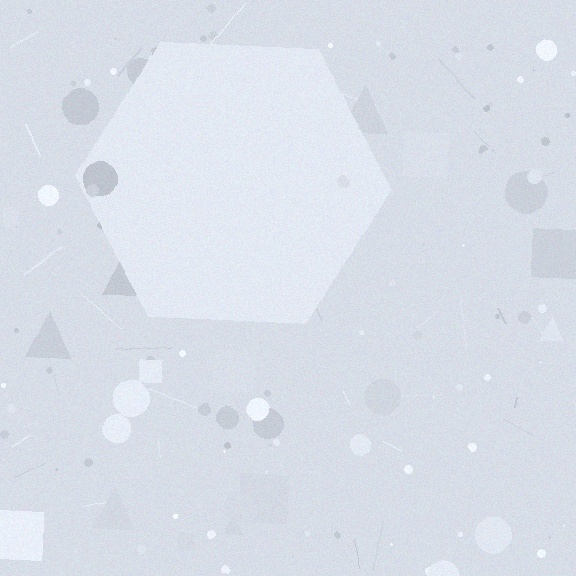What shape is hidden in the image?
A hexagon is hidden in the image.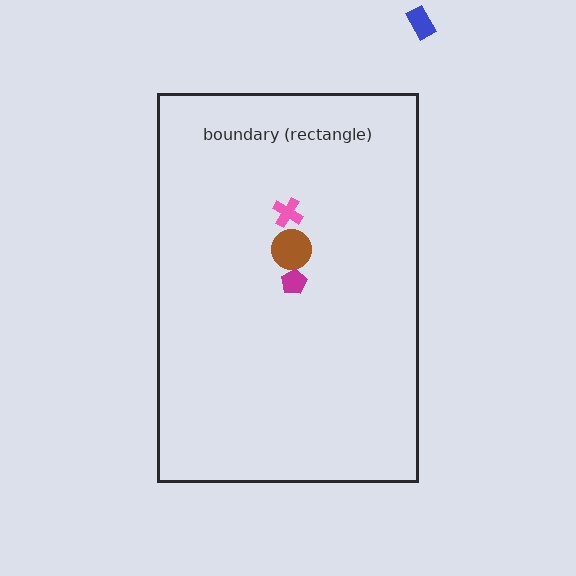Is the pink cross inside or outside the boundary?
Inside.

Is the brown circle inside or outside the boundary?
Inside.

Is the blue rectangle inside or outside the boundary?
Outside.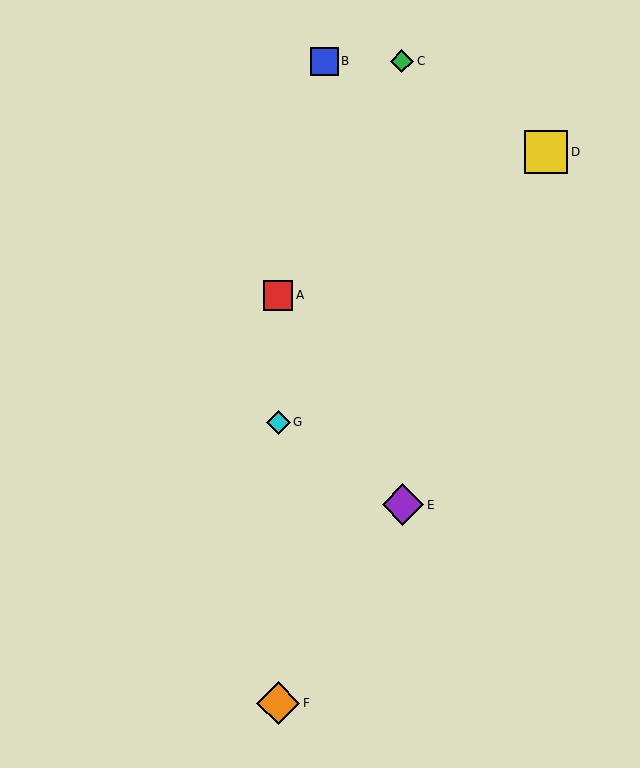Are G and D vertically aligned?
No, G is at x≈278 and D is at x≈546.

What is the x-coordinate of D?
Object D is at x≈546.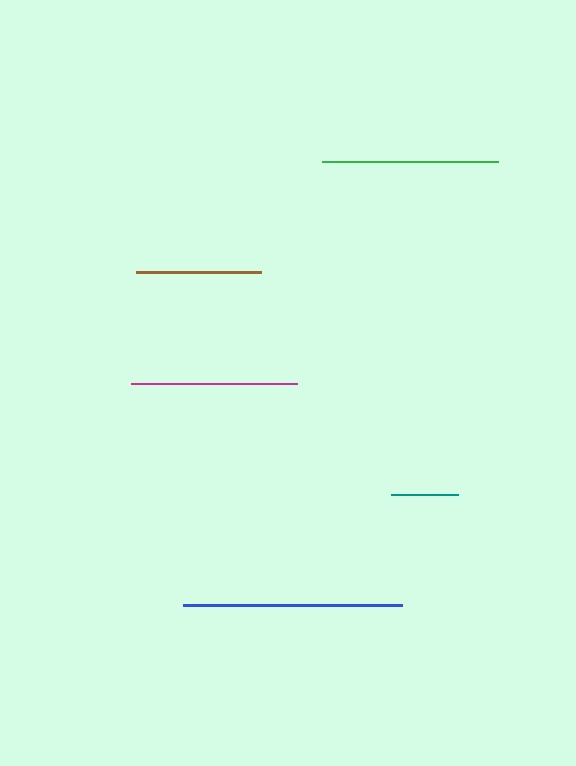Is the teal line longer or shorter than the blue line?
The blue line is longer than the teal line.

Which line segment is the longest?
The blue line is the longest at approximately 219 pixels.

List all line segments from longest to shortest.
From longest to shortest: blue, green, magenta, brown, teal.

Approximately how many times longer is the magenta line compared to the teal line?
The magenta line is approximately 2.5 times the length of the teal line.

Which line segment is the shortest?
The teal line is the shortest at approximately 67 pixels.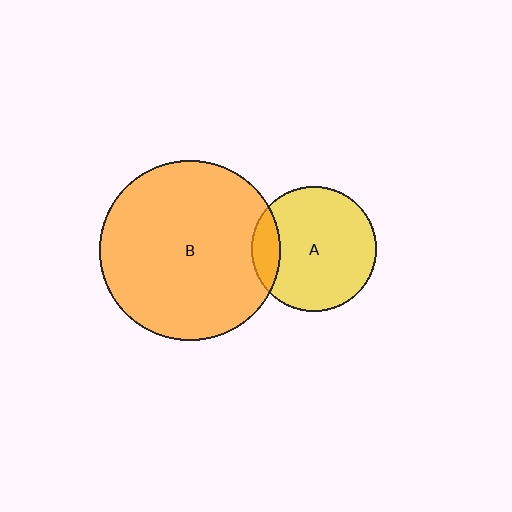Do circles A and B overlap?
Yes.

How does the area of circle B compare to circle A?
Approximately 2.1 times.